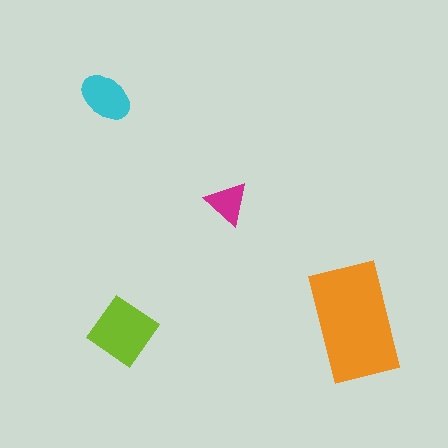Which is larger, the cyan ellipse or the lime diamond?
The lime diamond.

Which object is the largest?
The orange rectangle.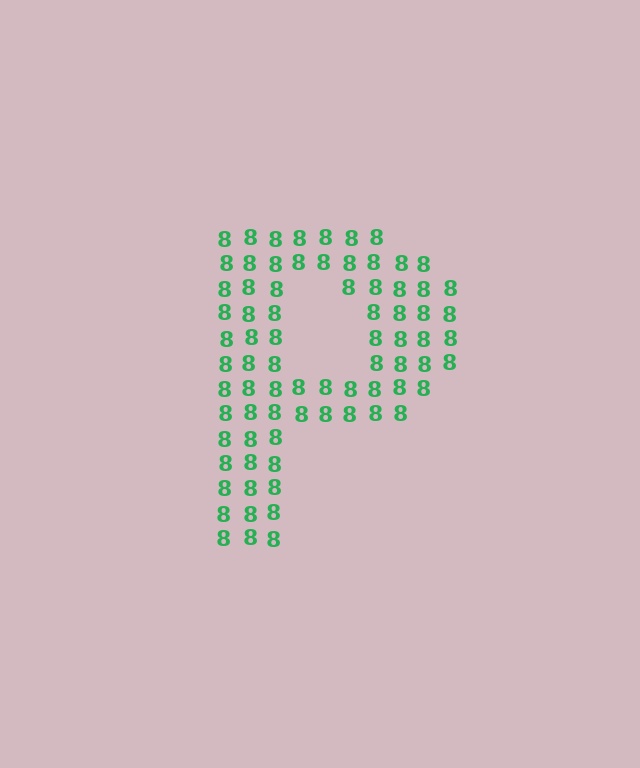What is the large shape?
The large shape is the letter P.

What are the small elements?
The small elements are digit 8's.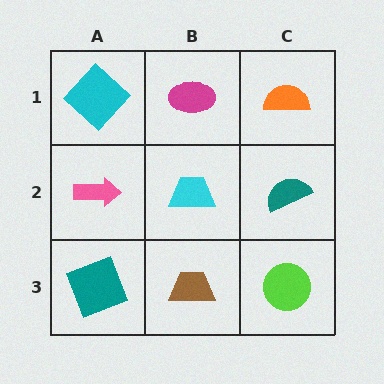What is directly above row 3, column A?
A pink arrow.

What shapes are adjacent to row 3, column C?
A teal semicircle (row 2, column C), a brown trapezoid (row 3, column B).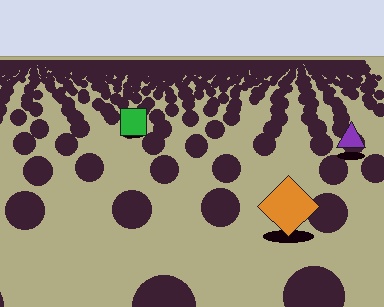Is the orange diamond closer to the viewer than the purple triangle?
Yes. The orange diamond is closer — you can tell from the texture gradient: the ground texture is coarser near it.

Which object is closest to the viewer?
The orange diamond is closest. The texture marks near it are larger and more spread out.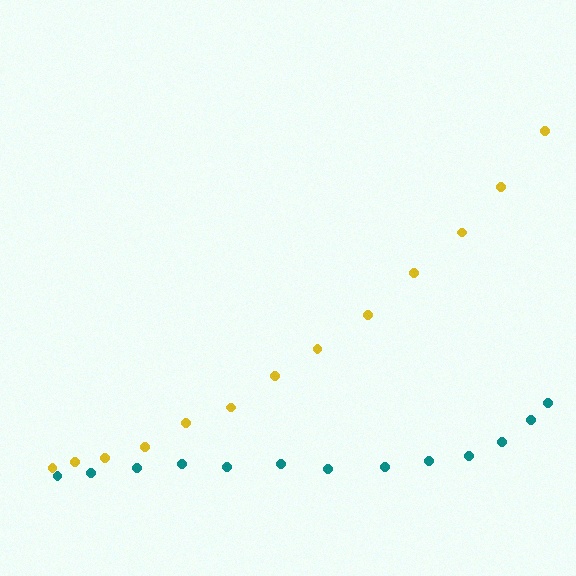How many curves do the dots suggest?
There are 2 distinct paths.